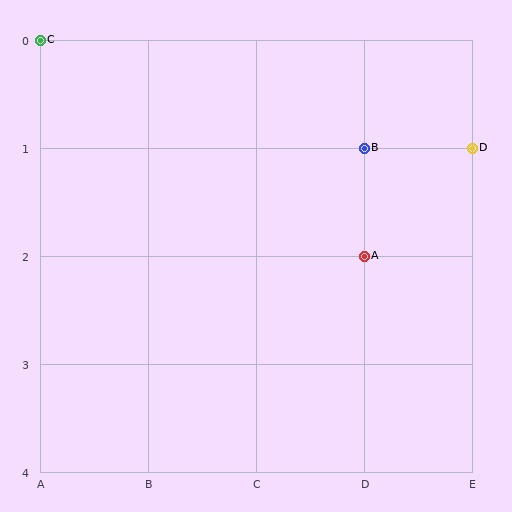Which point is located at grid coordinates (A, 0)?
Point C is at (A, 0).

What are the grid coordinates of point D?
Point D is at grid coordinates (E, 1).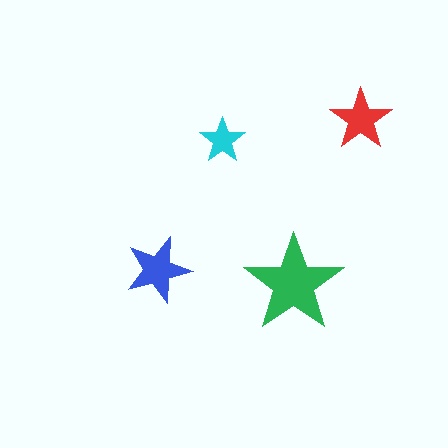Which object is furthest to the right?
The red star is rightmost.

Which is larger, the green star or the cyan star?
The green one.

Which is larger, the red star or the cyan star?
The red one.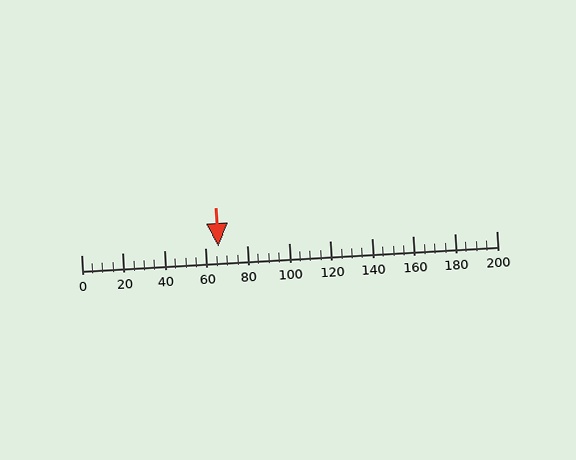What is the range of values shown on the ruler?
The ruler shows values from 0 to 200.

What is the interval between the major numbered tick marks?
The major tick marks are spaced 20 units apart.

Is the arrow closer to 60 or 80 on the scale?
The arrow is closer to 60.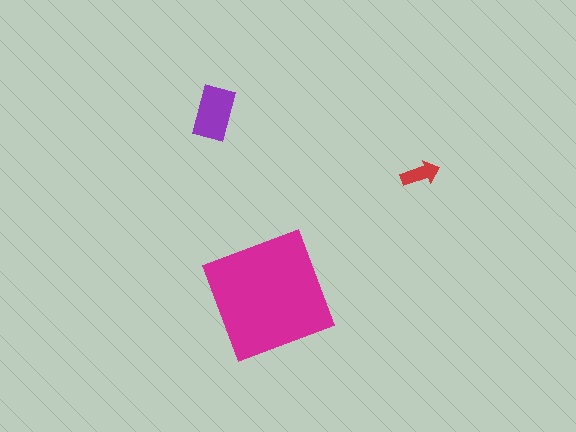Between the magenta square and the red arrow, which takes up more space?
The magenta square.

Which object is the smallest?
The red arrow.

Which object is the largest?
The magenta square.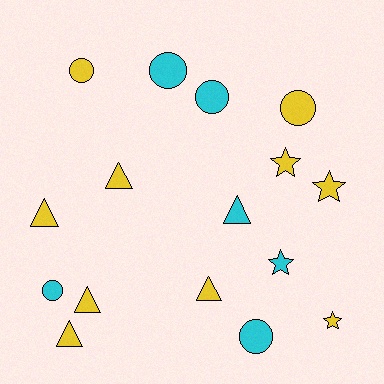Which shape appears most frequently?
Triangle, with 6 objects.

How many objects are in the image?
There are 16 objects.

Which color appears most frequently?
Yellow, with 10 objects.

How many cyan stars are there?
There is 1 cyan star.